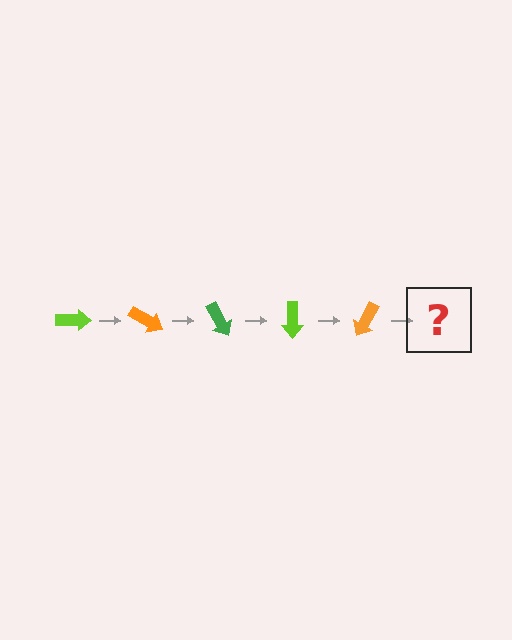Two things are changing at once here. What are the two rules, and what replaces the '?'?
The two rules are that it rotates 30 degrees each step and the color cycles through lime, orange, and green. The '?' should be a green arrow, rotated 150 degrees from the start.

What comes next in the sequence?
The next element should be a green arrow, rotated 150 degrees from the start.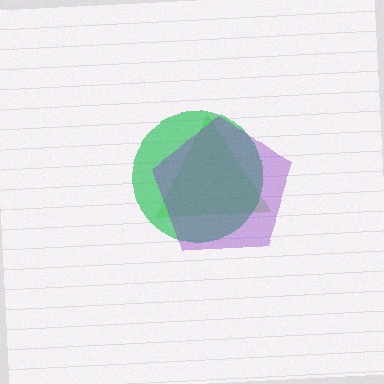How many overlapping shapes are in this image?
There are 3 overlapping shapes in the image.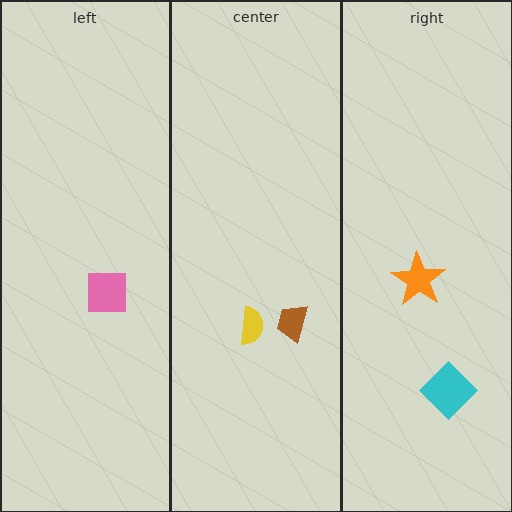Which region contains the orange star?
The right region.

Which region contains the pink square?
The left region.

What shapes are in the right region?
The orange star, the cyan diamond.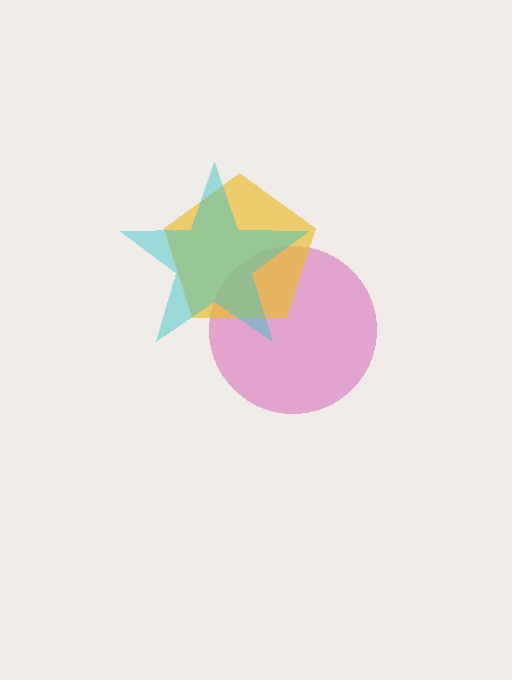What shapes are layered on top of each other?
The layered shapes are: a magenta circle, a yellow pentagon, a cyan star.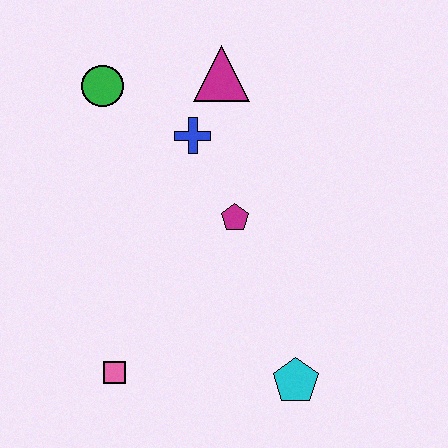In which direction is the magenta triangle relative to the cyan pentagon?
The magenta triangle is above the cyan pentagon.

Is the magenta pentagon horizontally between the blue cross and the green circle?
No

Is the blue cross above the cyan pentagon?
Yes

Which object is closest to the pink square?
The cyan pentagon is closest to the pink square.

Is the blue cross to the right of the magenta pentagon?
No